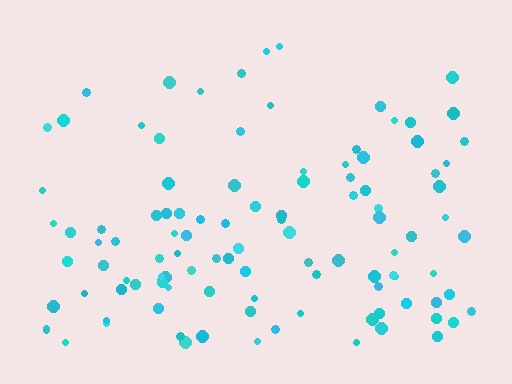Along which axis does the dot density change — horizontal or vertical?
Vertical.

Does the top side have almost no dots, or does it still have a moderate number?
Still a moderate number, just noticeably fewer than the bottom.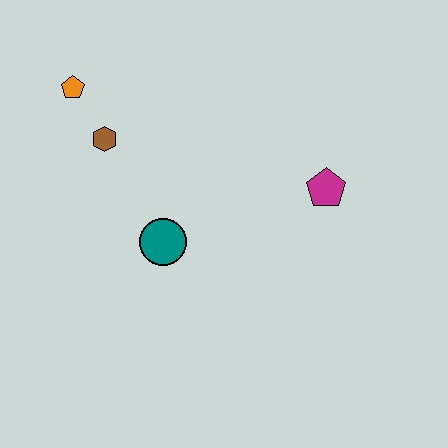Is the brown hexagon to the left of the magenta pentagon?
Yes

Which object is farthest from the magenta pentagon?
The orange pentagon is farthest from the magenta pentagon.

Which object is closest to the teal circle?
The brown hexagon is closest to the teal circle.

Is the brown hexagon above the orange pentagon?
No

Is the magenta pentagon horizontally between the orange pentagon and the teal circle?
No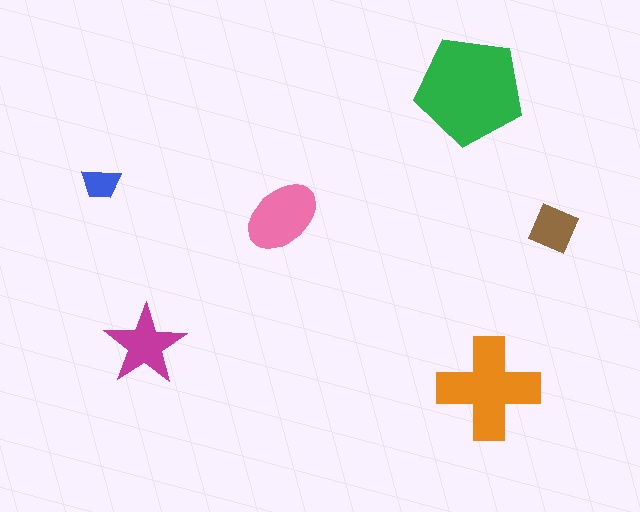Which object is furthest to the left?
The blue trapezoid is leftmost.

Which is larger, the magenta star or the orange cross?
The orange cross.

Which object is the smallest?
The blue trapezoid.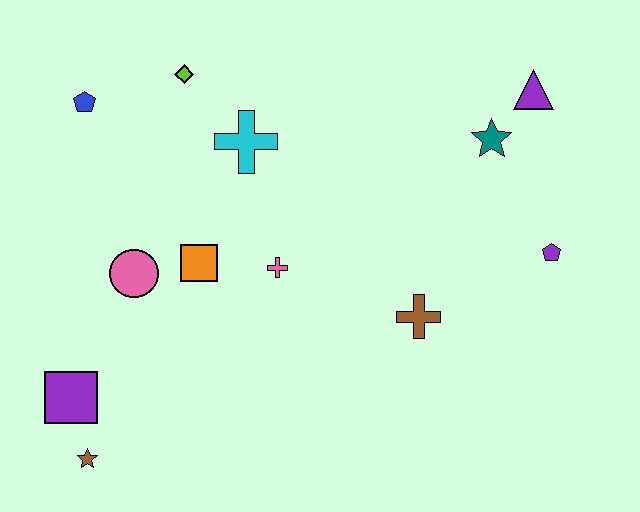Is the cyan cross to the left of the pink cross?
Yes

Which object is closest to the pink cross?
The orange square is closest to the pink cross.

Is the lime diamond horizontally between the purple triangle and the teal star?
No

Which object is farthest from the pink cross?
The purple triangle is farthest from the pink cross.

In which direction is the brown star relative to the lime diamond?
The brown star is below the lime diamond.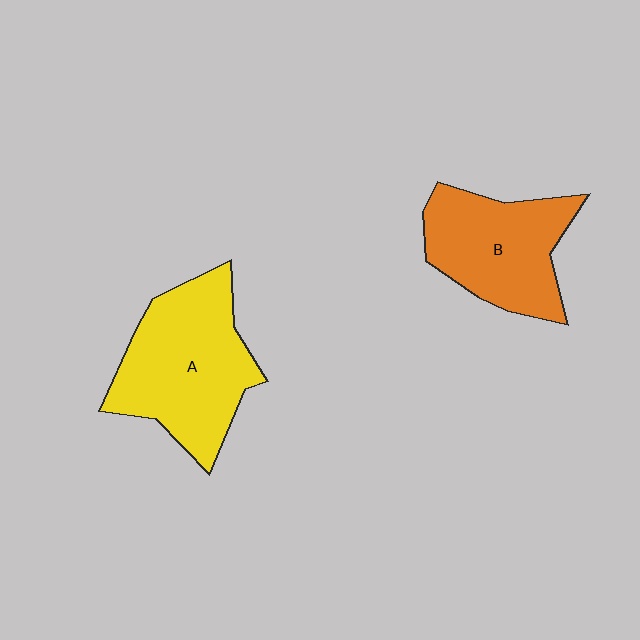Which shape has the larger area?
Shape A (yellow).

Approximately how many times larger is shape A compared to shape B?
Approximately 1.2 times.